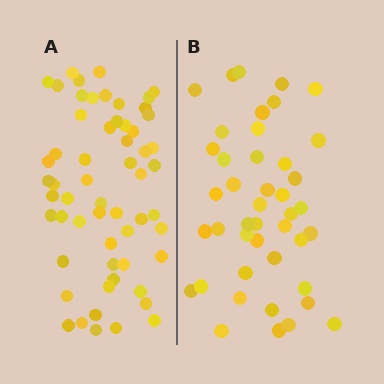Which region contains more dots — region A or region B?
Region A (the left region) has more dots.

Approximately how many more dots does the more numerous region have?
Region A has approximately 15 more dots than region B.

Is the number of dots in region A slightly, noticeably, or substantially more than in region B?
Region A has noticeably more, but not dramatically so. The ratio is roughly 1.3 to 1.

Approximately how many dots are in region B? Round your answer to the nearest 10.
About 40 dots. (The exact count is 43, which rounds to 40.)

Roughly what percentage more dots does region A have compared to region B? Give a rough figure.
About 35% more.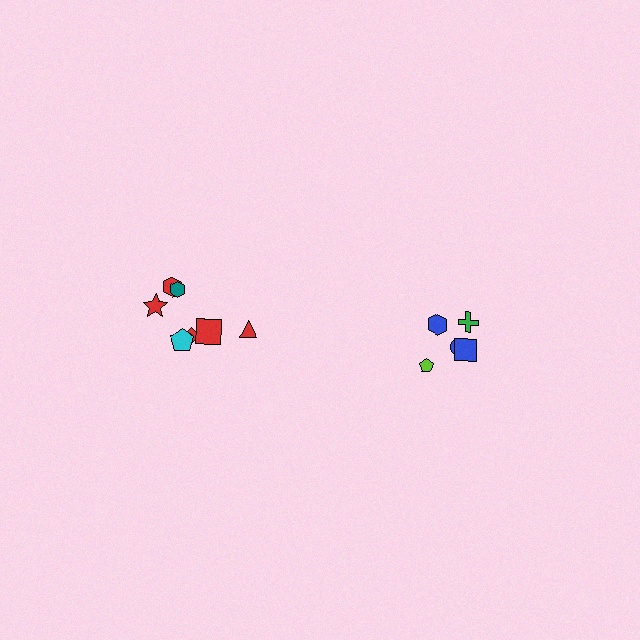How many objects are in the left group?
There are 7 objects.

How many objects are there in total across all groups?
There are 12 objects.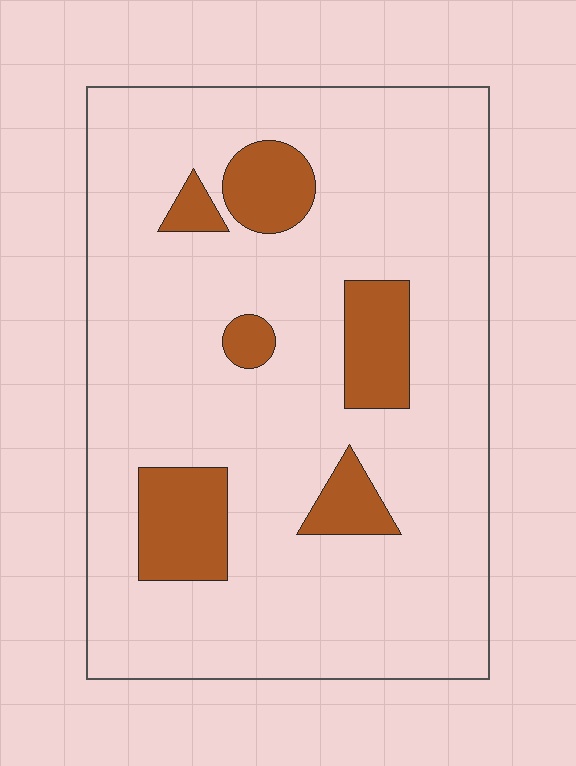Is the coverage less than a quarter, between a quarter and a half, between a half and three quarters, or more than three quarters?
Less than a quarter.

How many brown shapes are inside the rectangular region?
6.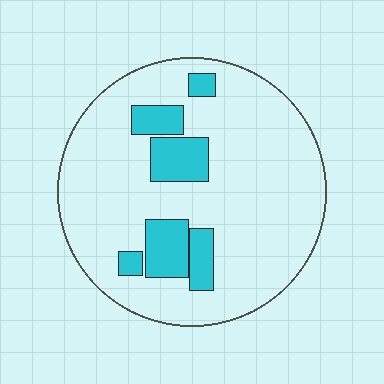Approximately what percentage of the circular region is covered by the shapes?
Approximately 15%.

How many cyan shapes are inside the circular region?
6.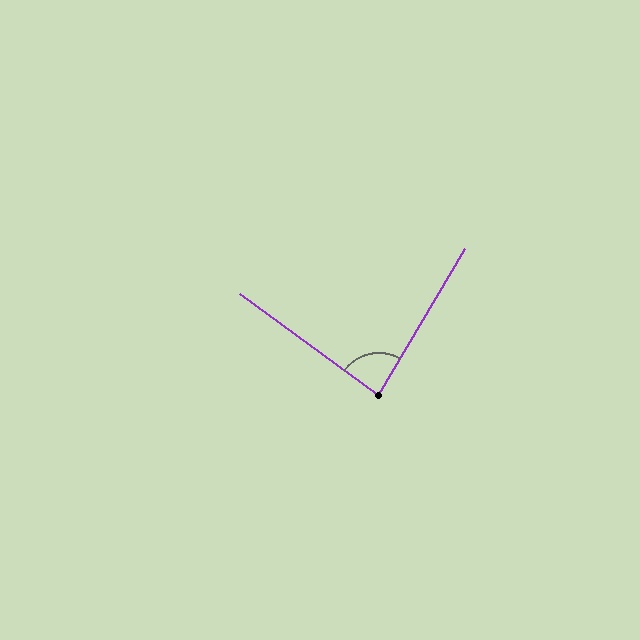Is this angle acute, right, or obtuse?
It is acute.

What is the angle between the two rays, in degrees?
Approximately 84 degrees.